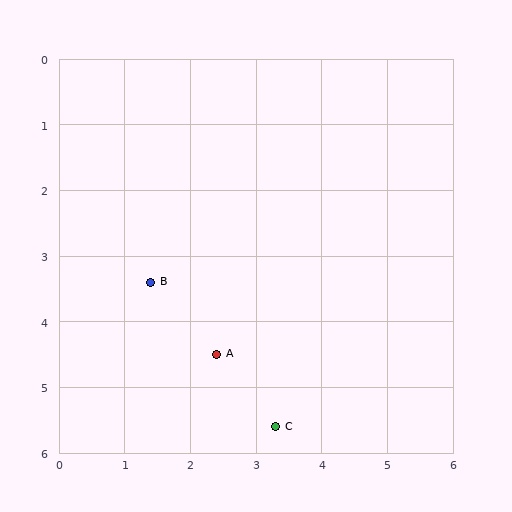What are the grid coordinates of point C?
Point C is at approximately (3.3, 5.6).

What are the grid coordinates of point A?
Point A is at approximately (2.4, 4.5).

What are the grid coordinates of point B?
Point B is at approximately (1.4, 3.4).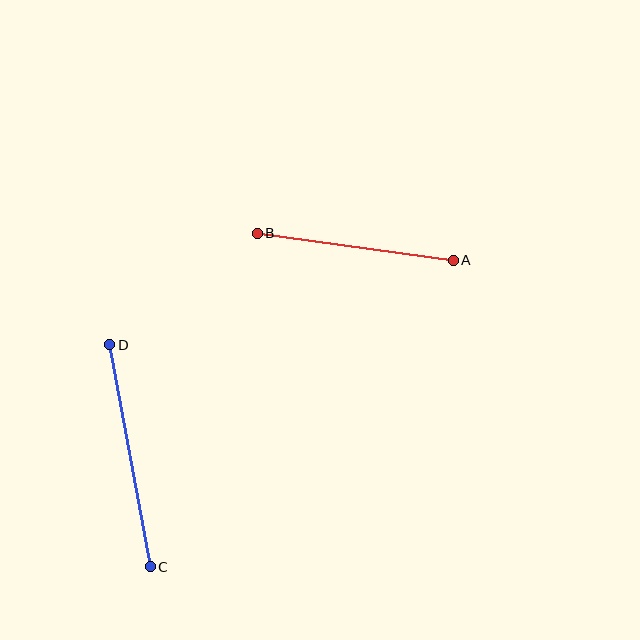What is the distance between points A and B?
The distance is approximately 198 pixels.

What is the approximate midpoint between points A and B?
The midpoint is at approximately (355, 247) pixels.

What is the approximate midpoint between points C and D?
The midpoint is at approximately (130, 456) pixels.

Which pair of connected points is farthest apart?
Points C and D are farthest apart.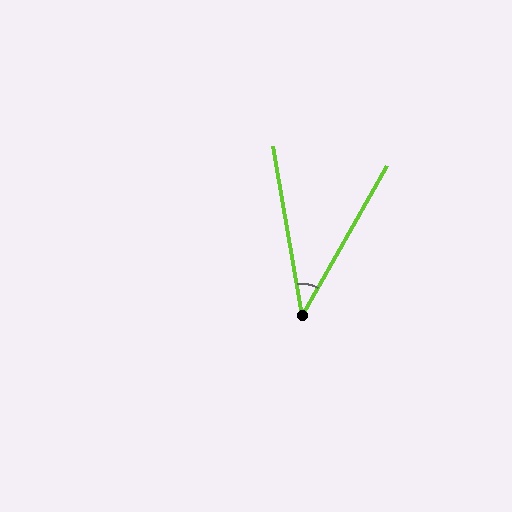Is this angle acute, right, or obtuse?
It is acute.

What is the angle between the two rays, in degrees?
Approximately 40 degrees.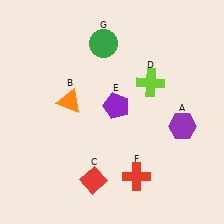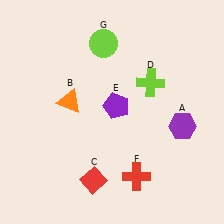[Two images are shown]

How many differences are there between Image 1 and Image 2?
There is 1 difference between the two images.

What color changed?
The circle (G) changed from green in Image 1 to lime in Image 2.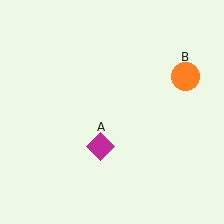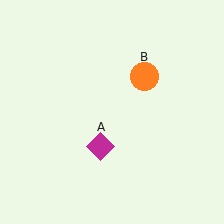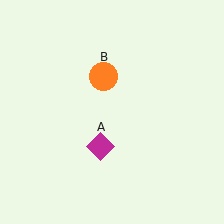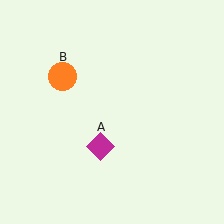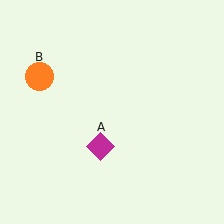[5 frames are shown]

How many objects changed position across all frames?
1 object changed position: orange circle (object B).